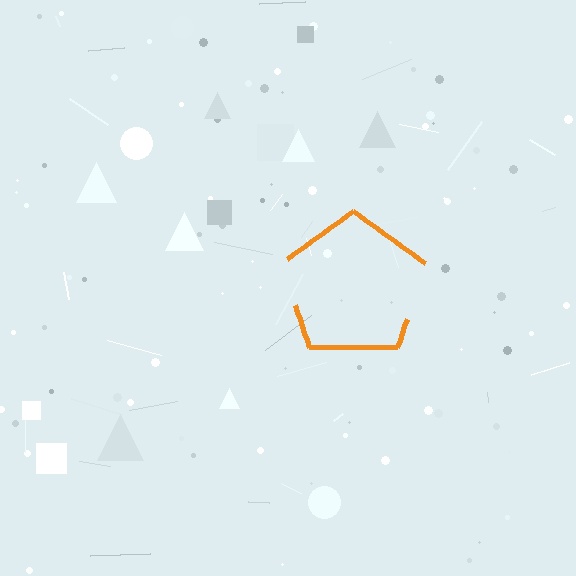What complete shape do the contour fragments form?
The contour fragments form a pentagon.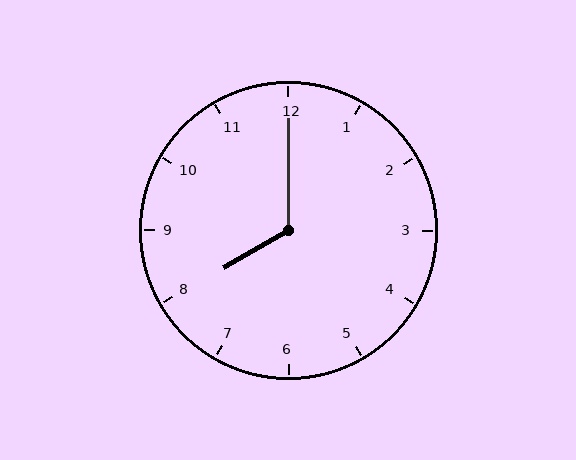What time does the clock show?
8:00.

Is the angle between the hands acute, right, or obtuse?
It is obtuse.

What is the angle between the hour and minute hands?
Approximately 120 degrees.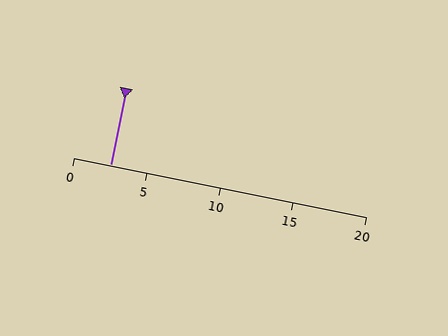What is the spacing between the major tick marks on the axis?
The major ticks are spaced 5 apart.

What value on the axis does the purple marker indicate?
The marker indicates approximately 2.5.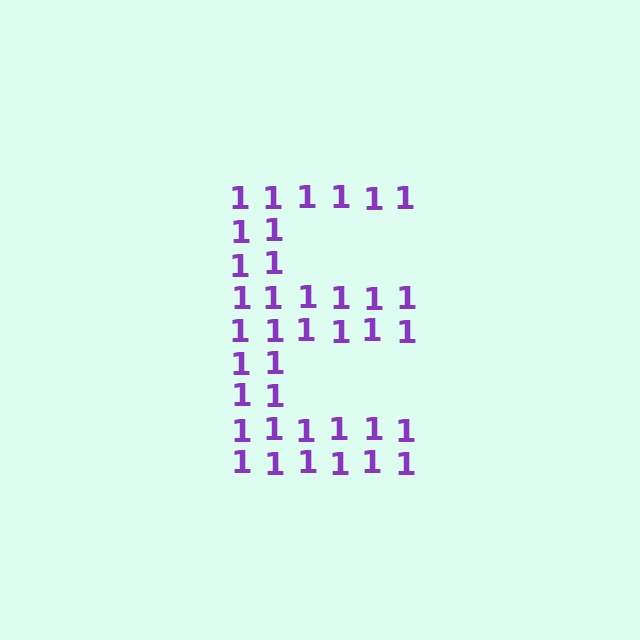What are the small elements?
The small elements are digit 1's.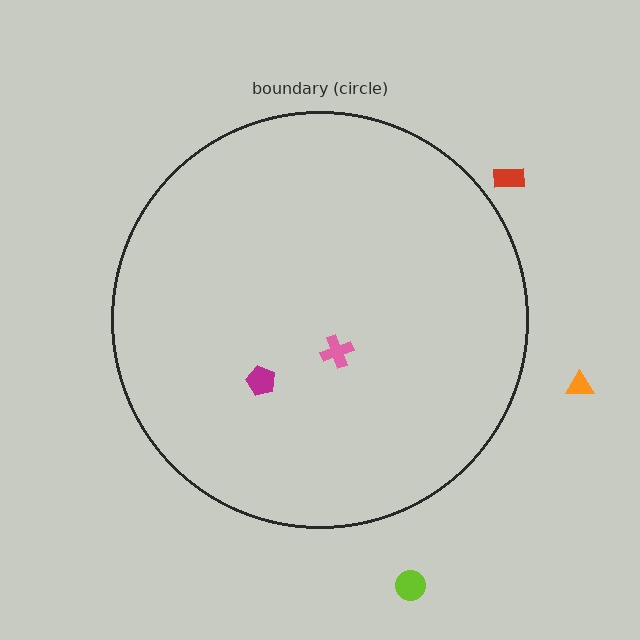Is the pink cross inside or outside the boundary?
Inside.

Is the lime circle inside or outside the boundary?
Outside.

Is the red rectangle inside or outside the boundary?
Outside.